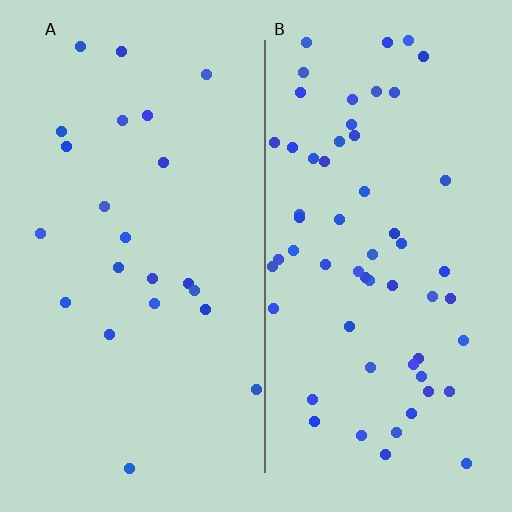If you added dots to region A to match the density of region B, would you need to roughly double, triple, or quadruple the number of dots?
Approximately triple.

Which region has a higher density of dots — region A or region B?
B (the right).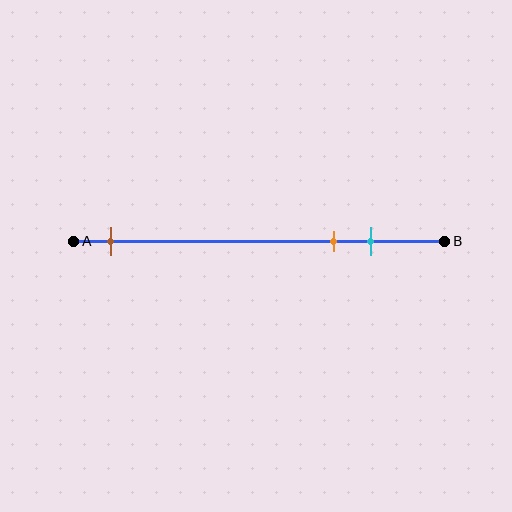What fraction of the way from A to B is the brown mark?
The brown mark is approximately 10% (0.1) of the way from A to B.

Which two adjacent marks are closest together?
The orange and cyan marks are the closest adjacent pair.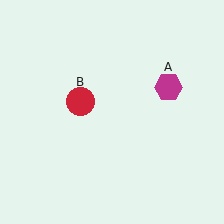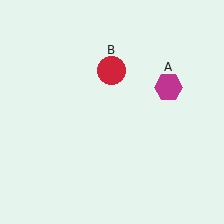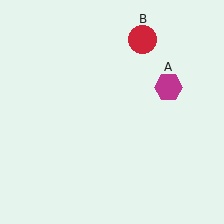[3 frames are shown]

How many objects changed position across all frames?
1 object changed position: red circle (object B).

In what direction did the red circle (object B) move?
The red circle (object B) moved up and to the right.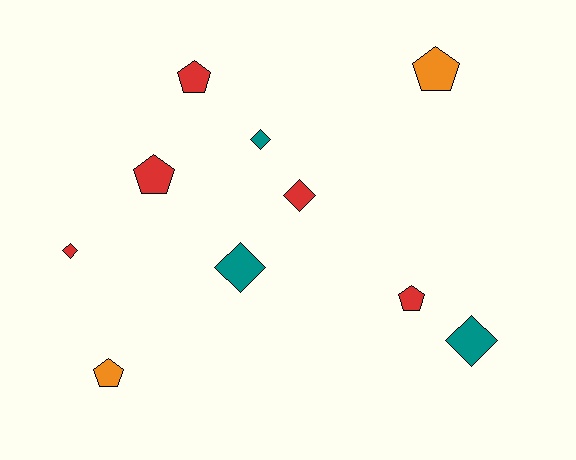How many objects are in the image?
There are 10 objects.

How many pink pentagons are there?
There are no pink pentagons.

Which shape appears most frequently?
Diamond, with 5 objects.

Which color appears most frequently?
Red, with 5 objects.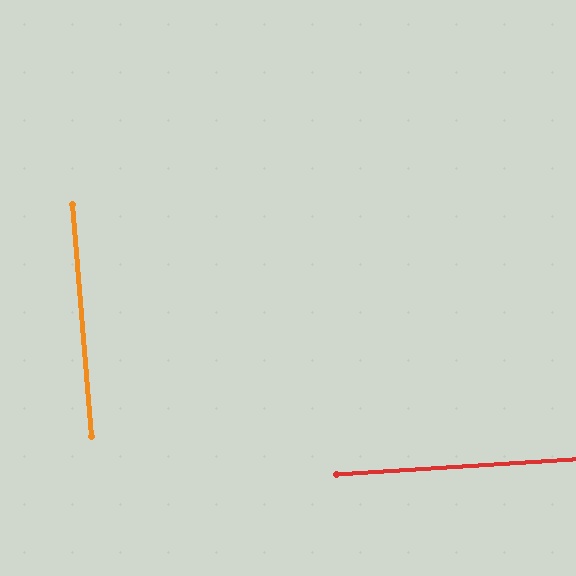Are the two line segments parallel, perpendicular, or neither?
Perpendicular — they meet at approximately 89°.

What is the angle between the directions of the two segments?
Approximately 89 degrees.